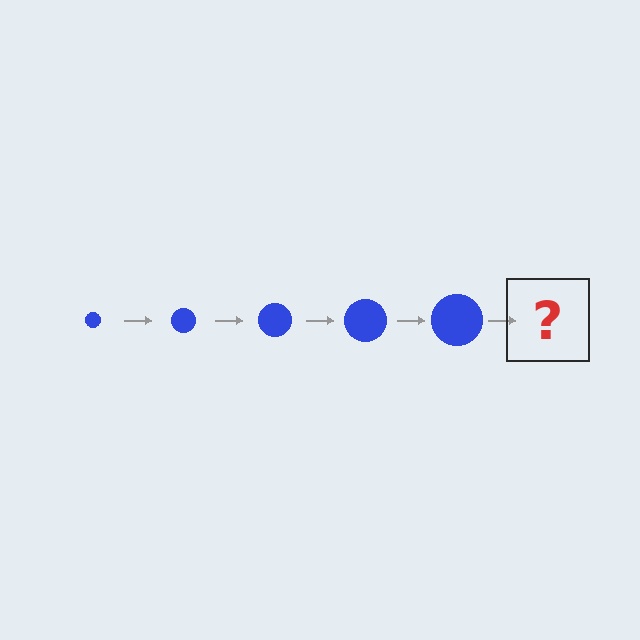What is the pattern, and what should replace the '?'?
The pattern is that the circle gets progressively larger each step. The '?' should be a blue circle, larger than the previous one.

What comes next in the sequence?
The next element should be a blue circle, larger than the previous one.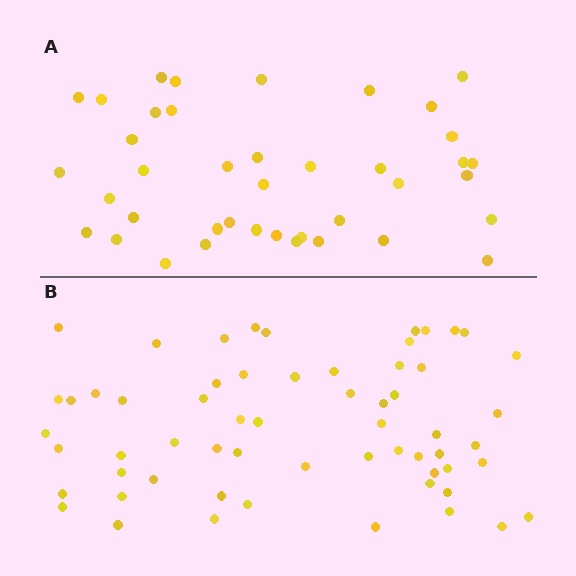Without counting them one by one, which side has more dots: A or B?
Region B (the bottom region) has more dots.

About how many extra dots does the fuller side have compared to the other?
Region B has approximately 20 more dots than region A.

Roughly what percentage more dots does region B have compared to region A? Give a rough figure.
About 50% more.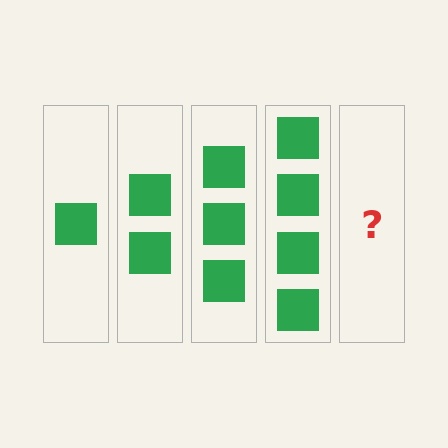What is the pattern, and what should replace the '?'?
The pattern is that each step adds one more square. The '?' should be 5 squares.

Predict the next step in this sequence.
The next step is 5 squares.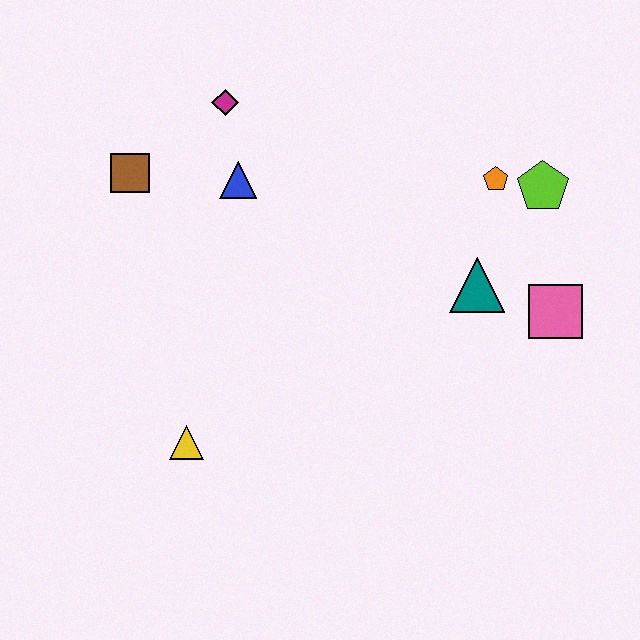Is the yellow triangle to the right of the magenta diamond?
No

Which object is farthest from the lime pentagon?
The yellow triangle is farthest from the lime pentagon.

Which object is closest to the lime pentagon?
The orange pentagon is closest to the lime pentagon.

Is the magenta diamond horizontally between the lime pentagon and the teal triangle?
No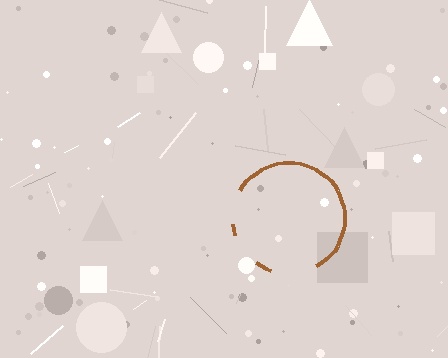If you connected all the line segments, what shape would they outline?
They would outline a circle.